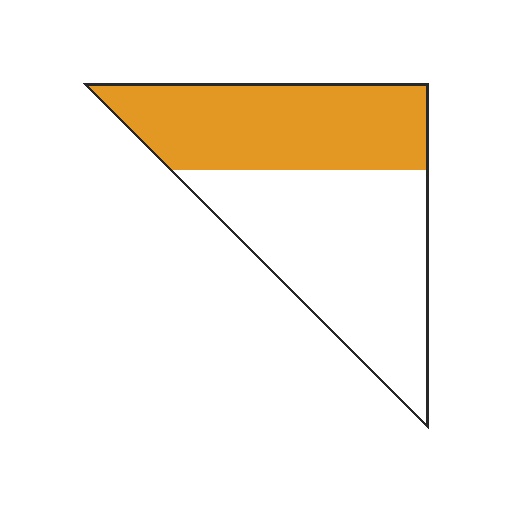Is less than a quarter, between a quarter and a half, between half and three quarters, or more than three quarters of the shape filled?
Between a quarter and a half.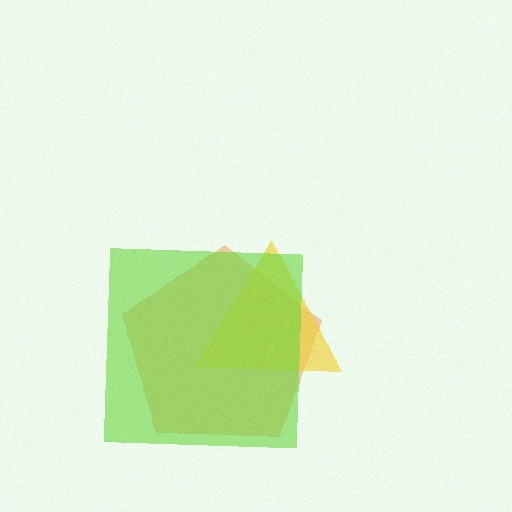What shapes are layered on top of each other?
The layered shapes are: an orange pentagon, a yellow triangle, a lime square.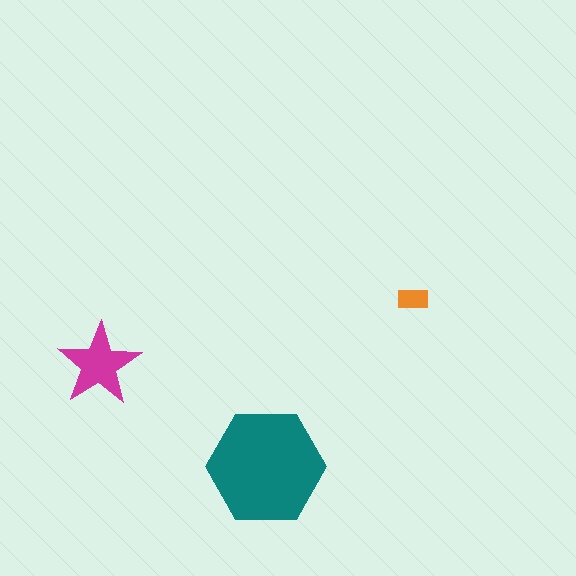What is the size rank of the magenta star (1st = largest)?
2nd.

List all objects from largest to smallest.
The teal hexagon, the magenta star, the orange rectangle.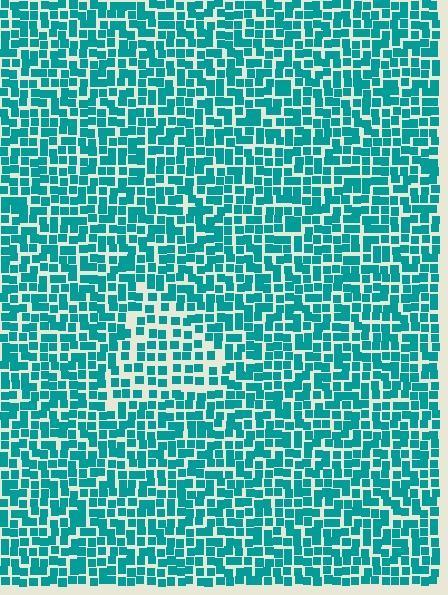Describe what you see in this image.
The image contains small teal elements arranged at two different densities. A triangle-shaped region is visible where the elements are less densely packed than the surrounding area.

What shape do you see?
I see a triangle.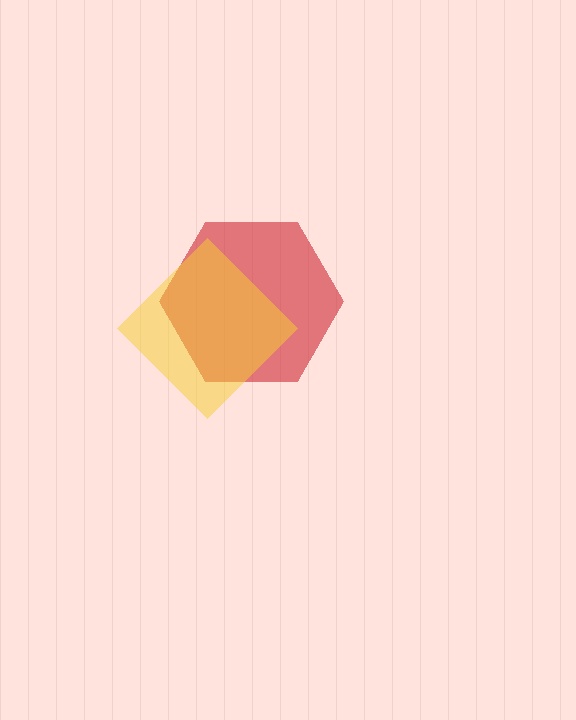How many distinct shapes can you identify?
There are 2 distinct shapes: a red hexagon, a yellow diamond.